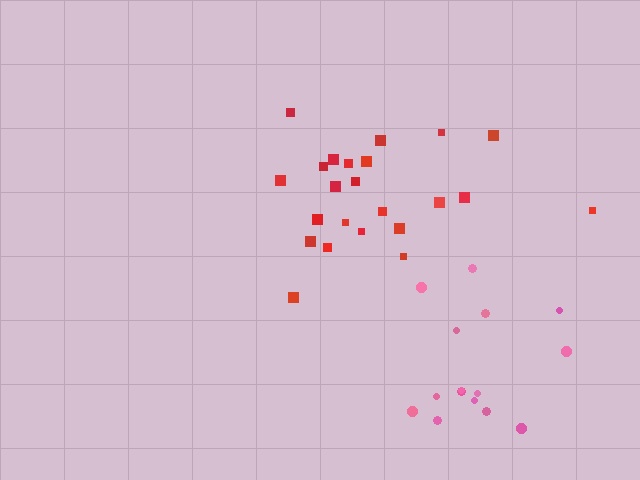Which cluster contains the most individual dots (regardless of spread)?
Red (23).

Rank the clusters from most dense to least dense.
red, pink.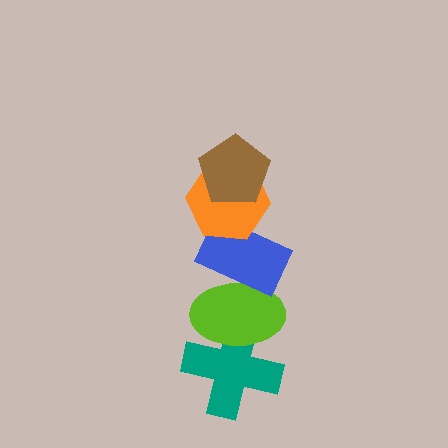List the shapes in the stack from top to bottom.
From top to bottom: the brown pentagon, the orange hexagon, the blue rectangle, the lime ellipse, the teal cross.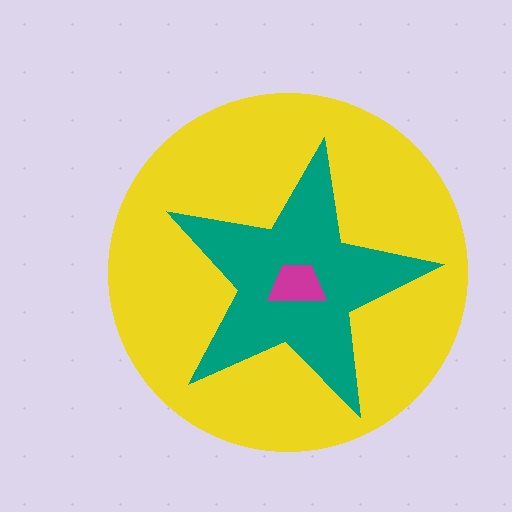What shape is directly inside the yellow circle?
The teal star.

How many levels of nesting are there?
3.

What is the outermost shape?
The yellow circle.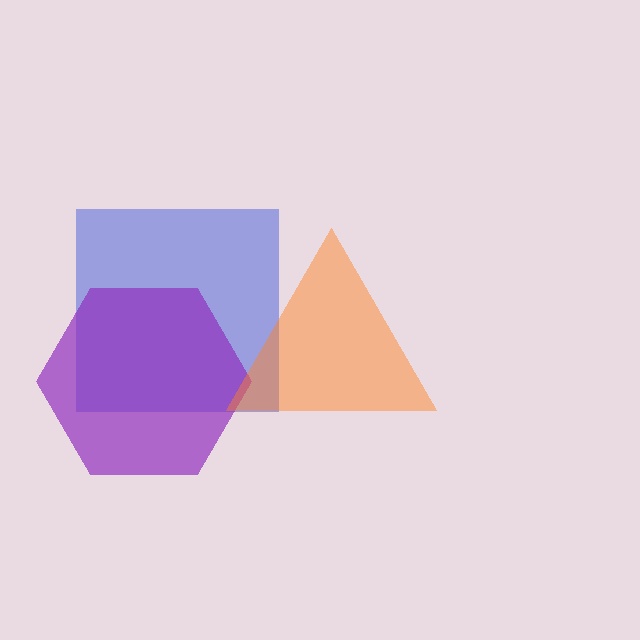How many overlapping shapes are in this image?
There are 3 overlapping shapes in the image.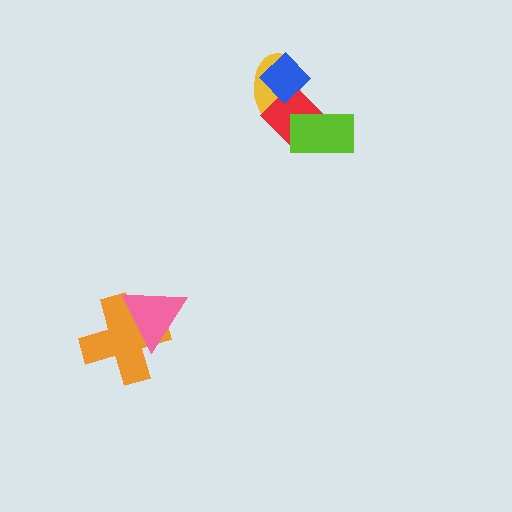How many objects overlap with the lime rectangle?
1 object overlaps with the lime rectangle.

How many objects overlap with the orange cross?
1 object overlaps with the orange cross.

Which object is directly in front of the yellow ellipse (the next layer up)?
The red diamond is directly in front of the yellow ellipse.